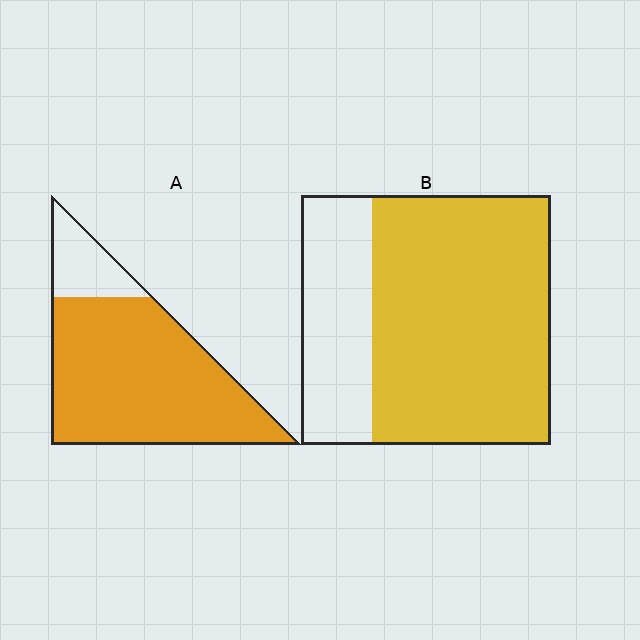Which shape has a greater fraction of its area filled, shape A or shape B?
Shape A.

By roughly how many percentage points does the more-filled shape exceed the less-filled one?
By roughly 10 percentage points (A over B).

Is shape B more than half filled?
Yes.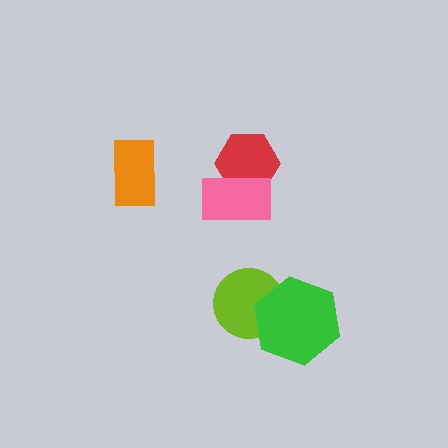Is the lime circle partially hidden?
Yes, it is partially covered by another shape.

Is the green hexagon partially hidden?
No, no other shape covers it.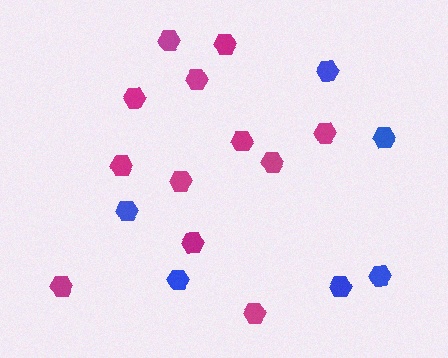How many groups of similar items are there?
There are 2 groups: one group of blue hexagons (6) and one group of magenta hexagons (12).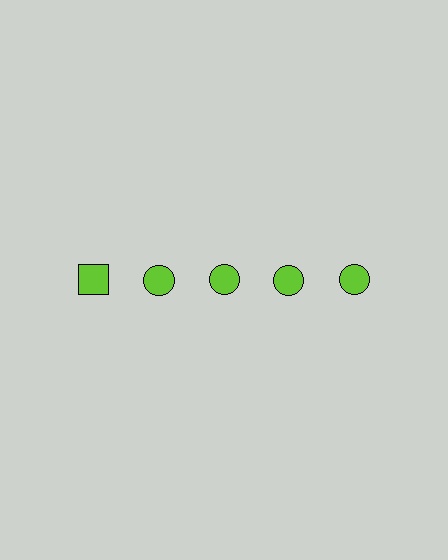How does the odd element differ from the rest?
It has a different shape: square instead of circle.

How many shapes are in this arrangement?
There are 5 shapes arranged in a grid pattern.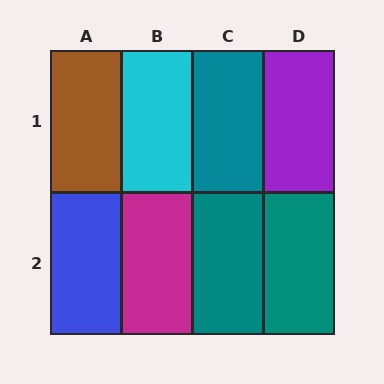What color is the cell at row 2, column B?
Magenta.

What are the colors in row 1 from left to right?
Brown, cyan, teal, purple.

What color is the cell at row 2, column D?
Teal.